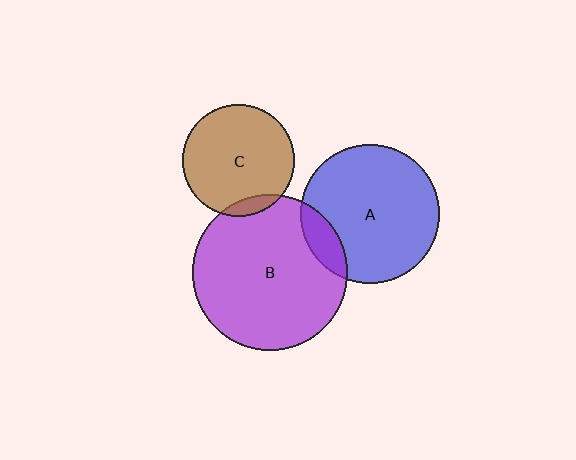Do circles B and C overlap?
Yes.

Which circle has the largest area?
Circle B (purple).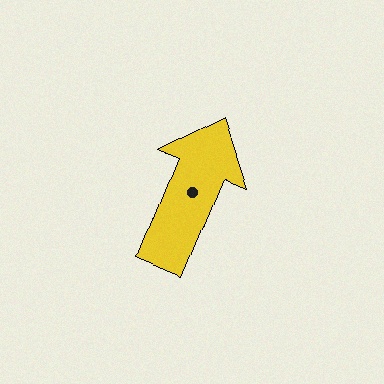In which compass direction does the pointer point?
North.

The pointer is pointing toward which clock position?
Roughly 1 o'clock.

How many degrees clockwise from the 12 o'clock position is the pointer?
Approximately 22 degrees.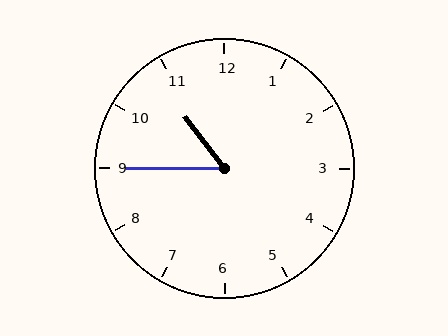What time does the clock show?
10:45.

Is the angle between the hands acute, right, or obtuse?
It is acute.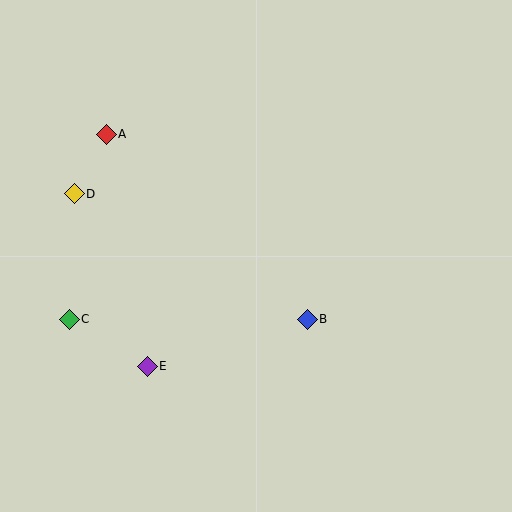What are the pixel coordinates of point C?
Point C is at (69, 319).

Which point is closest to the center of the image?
Point B at (307, 319) is closest to the center.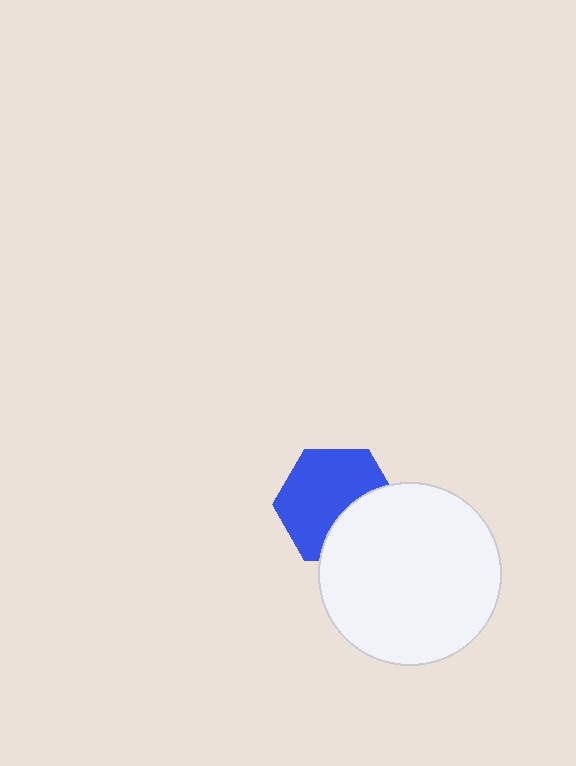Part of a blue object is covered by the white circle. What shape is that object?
It is a hexagon.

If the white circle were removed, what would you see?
You would see the complete blue hexagon.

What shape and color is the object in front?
The object in front is a white circle.